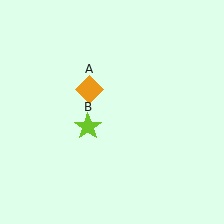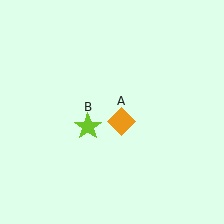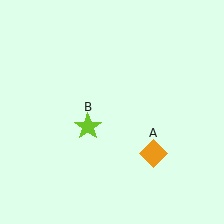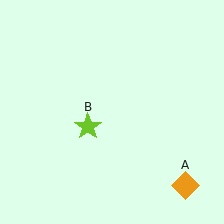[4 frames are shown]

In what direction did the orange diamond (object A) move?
The orange diamond (object A) moved down and to the right.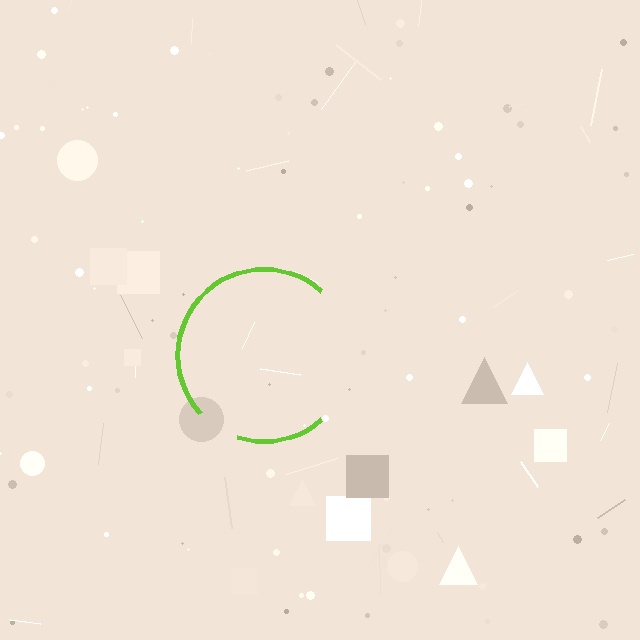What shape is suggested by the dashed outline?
The dashed outline suggests a circle.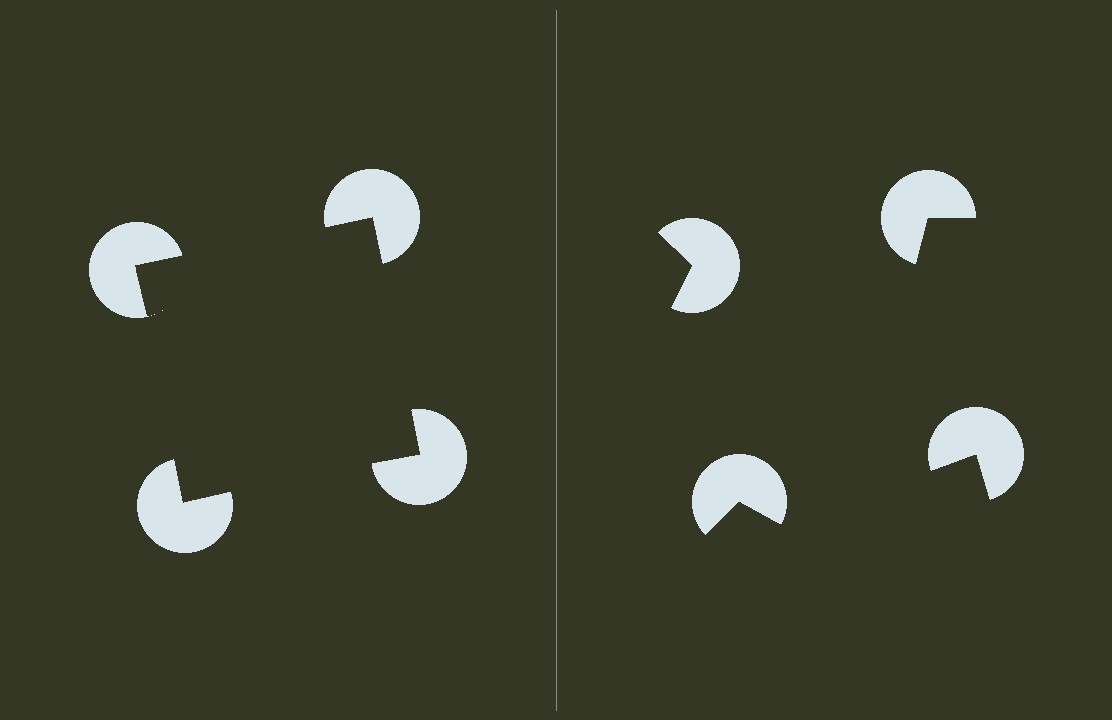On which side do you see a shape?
An illusory square appears on the left side. On the right side the wedge cuts are rotated, so no coherent shape forms.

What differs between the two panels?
The pac-man discs are positioned identically on both sides; only the wedge orientations differ. On the left they align to a square; on the right they are misaligned.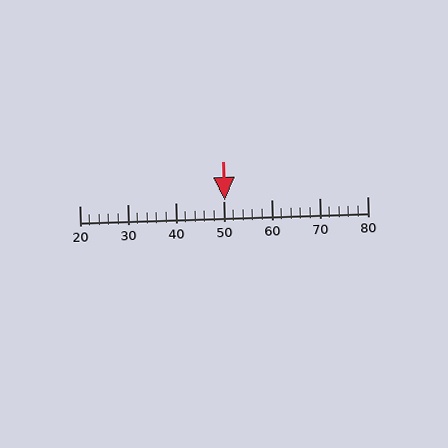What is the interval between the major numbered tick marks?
The major tick marks are spaced 10 units apart.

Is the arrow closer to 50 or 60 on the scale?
The arrow is closer to 50.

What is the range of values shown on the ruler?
The ruler shows values from 20 to 80.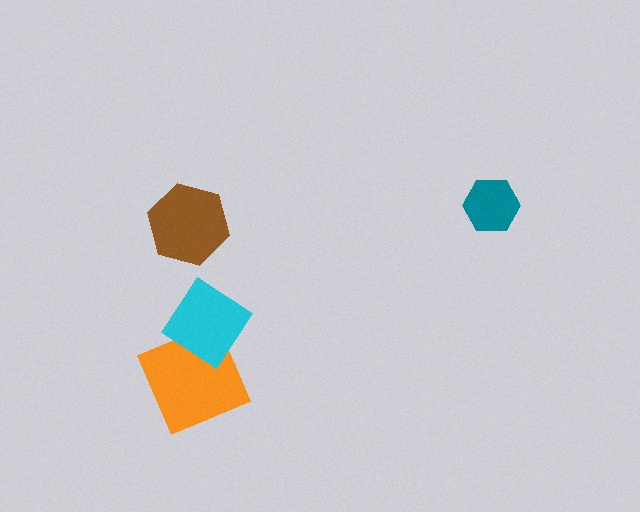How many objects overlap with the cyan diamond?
1 object overlaps with the cyan diamond.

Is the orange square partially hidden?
Yes, it is partially covered by another shape.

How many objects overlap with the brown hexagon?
0 objects overlap with the brown hexagon.